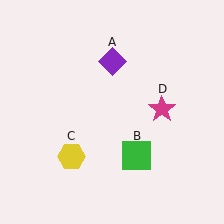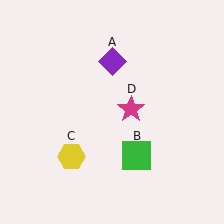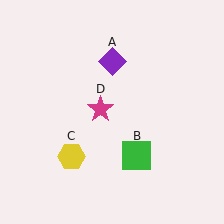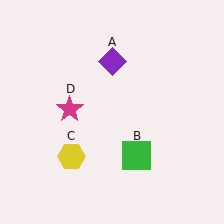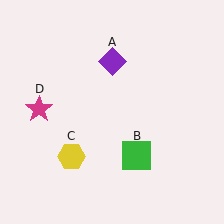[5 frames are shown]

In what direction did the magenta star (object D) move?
The magenta star (object D) moved left.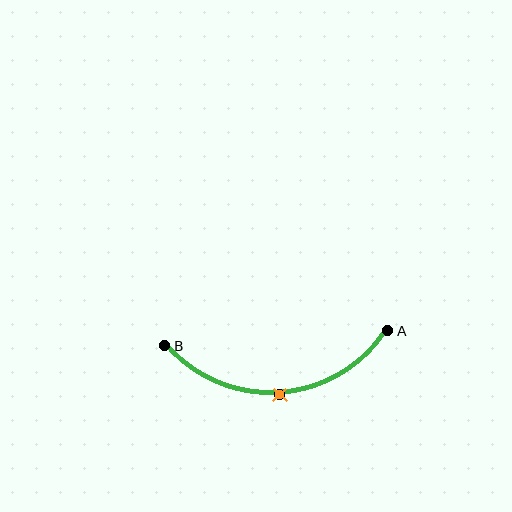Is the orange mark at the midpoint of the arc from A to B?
Yes. The orange mark lies on the arc at equal arc-length from both A and B — it is the arc midpoint.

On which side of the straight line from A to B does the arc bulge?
The arc bulges below the straight line connecting A and B.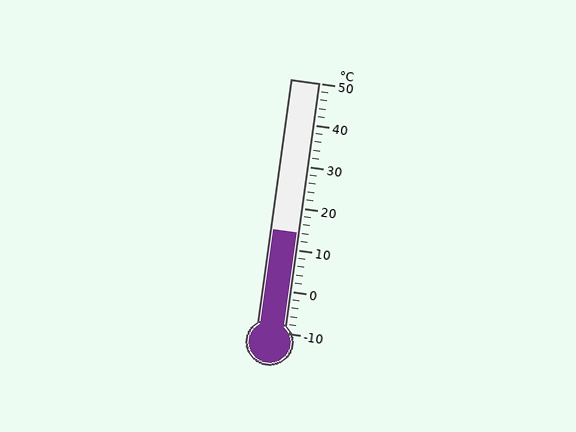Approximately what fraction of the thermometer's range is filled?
The thermometer is filled to approximately 40% of its range.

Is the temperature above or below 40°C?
The temperature is below 40°C.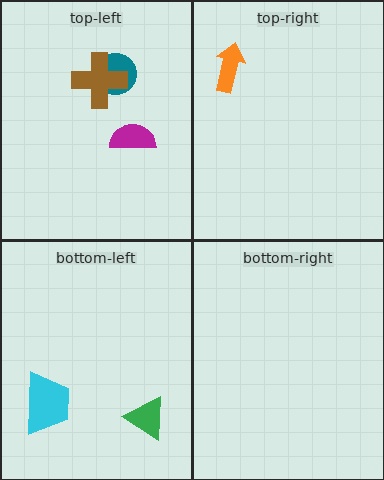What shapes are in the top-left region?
The teal circle, the magenta semicircle, the brown cross.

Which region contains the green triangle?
The bottom-left region.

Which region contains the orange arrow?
The top-right region.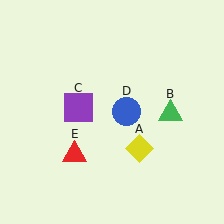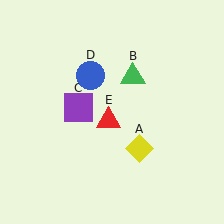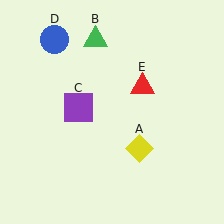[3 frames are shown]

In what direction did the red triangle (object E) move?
The red triangle (object E) moved up and to the right.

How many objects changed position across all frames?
3 objects changed position: green triangle (object B), blue circle (object D), red triangle (object E).